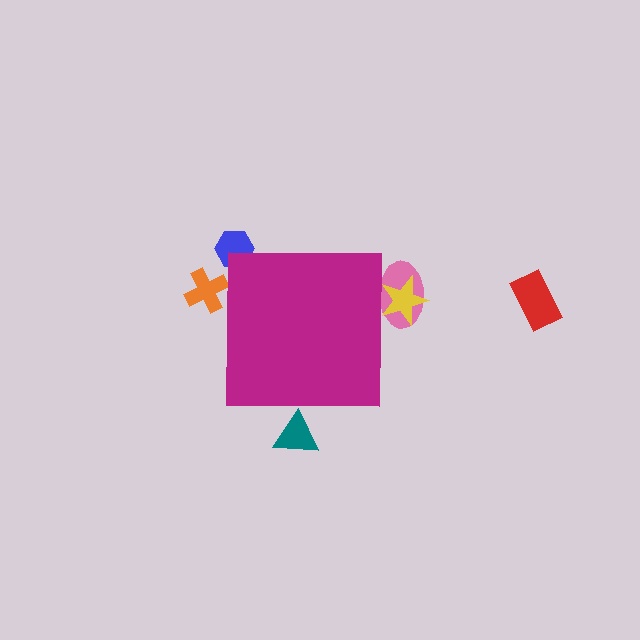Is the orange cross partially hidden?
Yes, the orange cross is partially hidden behind the magenta square.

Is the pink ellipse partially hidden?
Yes, the pink ellipse is partially hidden behind the magenta square.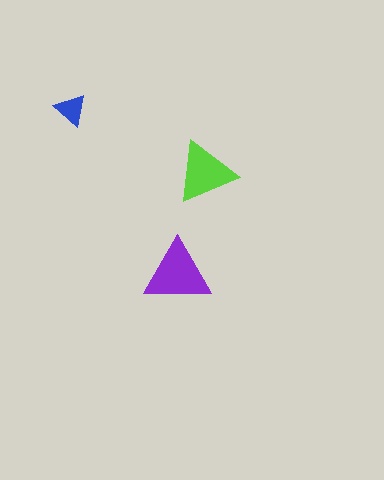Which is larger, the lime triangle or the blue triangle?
The lime one.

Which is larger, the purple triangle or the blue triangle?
The purple one.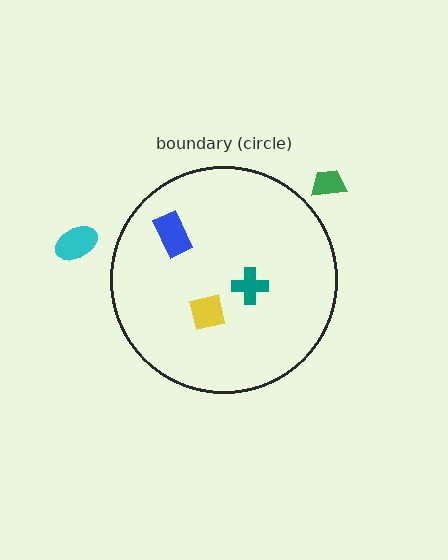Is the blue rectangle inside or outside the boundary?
Inside.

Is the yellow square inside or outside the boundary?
Inside.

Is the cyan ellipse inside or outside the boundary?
Outside.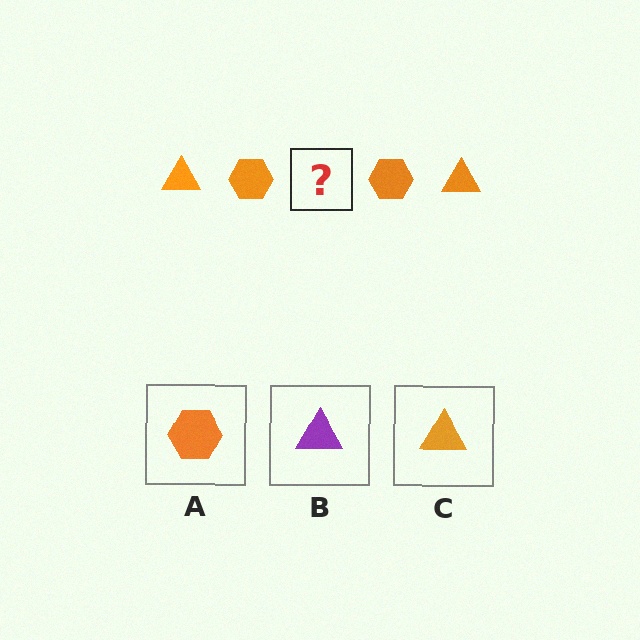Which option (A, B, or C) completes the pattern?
C.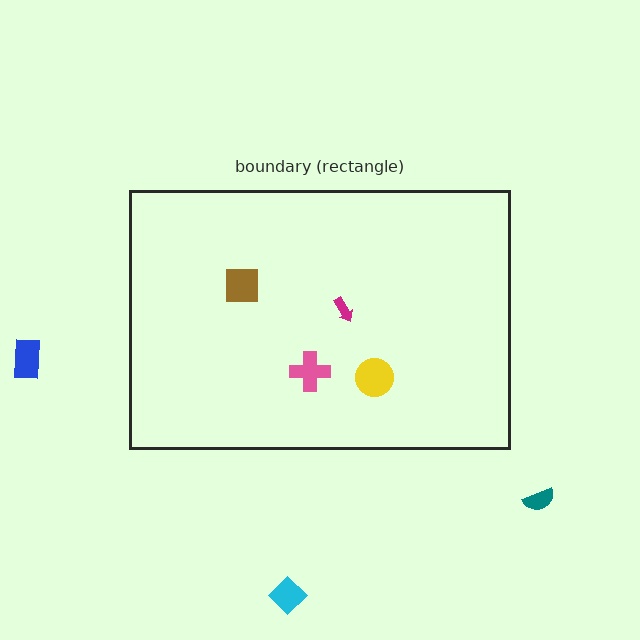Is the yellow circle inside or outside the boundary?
Inside.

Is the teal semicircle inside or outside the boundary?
Outside.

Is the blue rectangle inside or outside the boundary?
Outside.